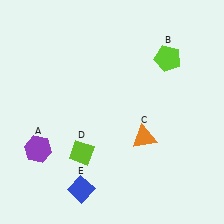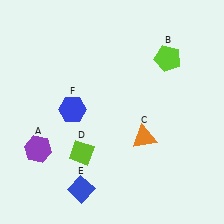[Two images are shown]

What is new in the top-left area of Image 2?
A blue hexagon (F) was added in the top-left area of Image 2.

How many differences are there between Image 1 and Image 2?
There is 1 difference between the two images.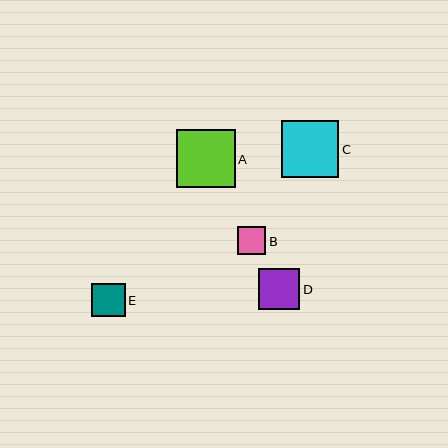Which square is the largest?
Square A is the largest with a size of approximately 58 pixels.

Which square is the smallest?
Square B is the smallest with a size of approximately 28 pixels.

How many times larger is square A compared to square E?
Square A is approximately 1.7 times the size of square E.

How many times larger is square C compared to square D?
Square C is approximately 1.4 times the size of square D.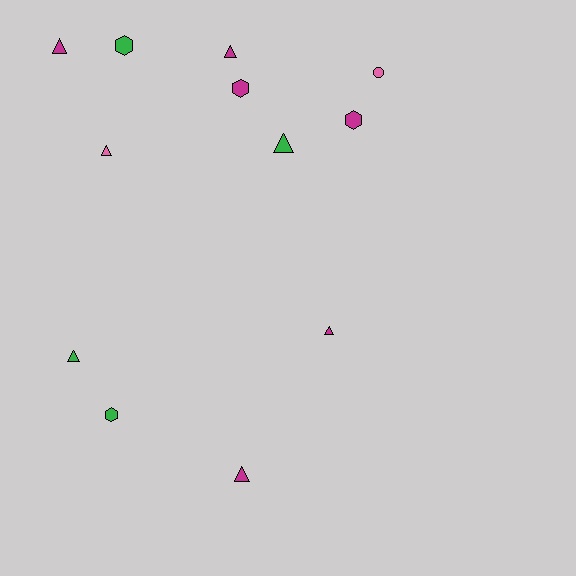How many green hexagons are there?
There are 2 green hexagons.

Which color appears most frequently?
Magenta, with 6 objects.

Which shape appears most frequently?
Triangle, with 7 objects.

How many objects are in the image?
There are 12 objects.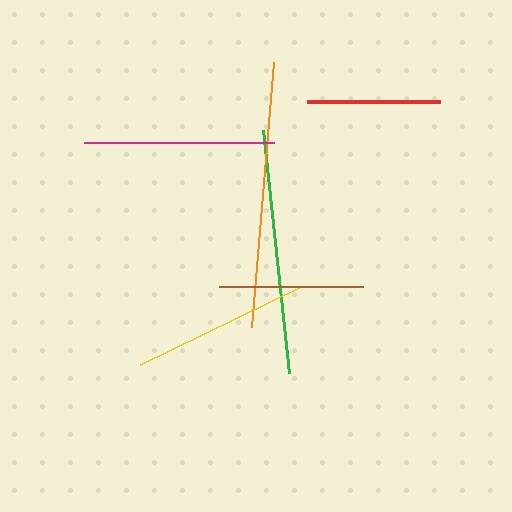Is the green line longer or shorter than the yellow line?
The green line is longer than the yellow line.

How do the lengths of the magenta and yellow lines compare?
The magenta and yellow lines are approximately the same length.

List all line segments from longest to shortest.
From longest to shortest: orange, green, magenta, yellow, brown, red.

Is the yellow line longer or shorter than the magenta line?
The magenta line is longer than the yellow line.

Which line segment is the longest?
The orange line is the longest at approximately 266 pixels.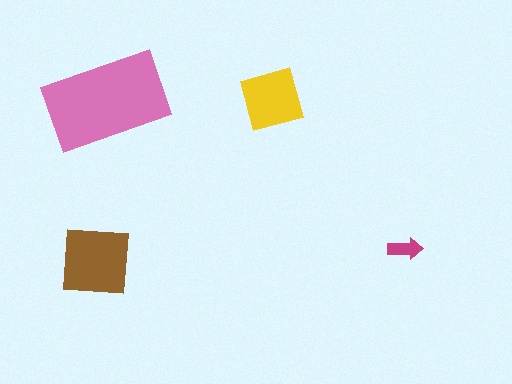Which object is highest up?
The yellow diamond is topmost.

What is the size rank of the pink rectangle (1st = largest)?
1st.